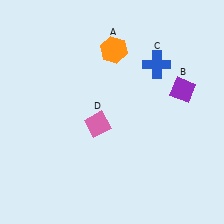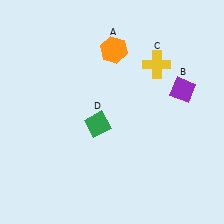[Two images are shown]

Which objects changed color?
C changed from blue to yellow. D changed from pink to green.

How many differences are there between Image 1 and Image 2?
There are 2 differences between the two images.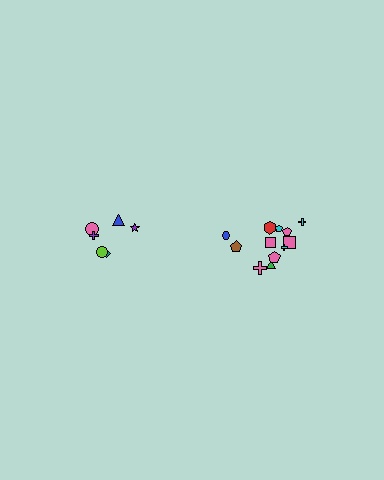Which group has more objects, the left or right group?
The right group.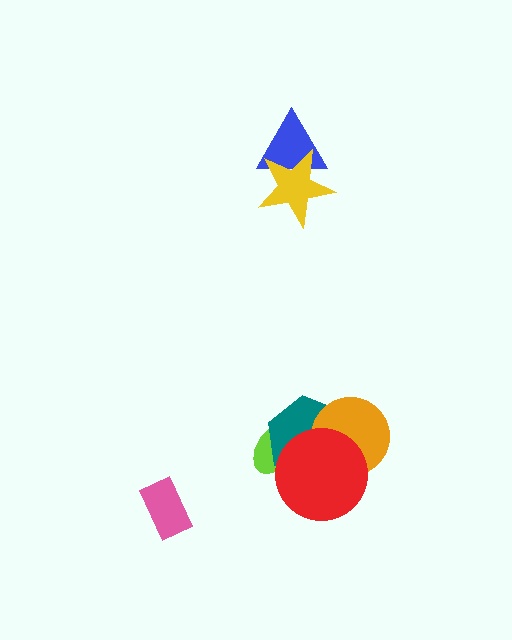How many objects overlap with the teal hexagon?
3 objects overlap with the teal hexagon.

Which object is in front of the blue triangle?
The yellow star is in front of the blue triangle.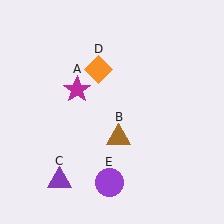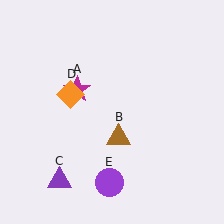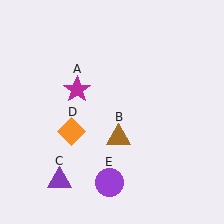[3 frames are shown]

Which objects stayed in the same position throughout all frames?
Magenta star (object A) and brown triangle (object B) and purple triangle (object C) and purple circle (object E) remained stationary.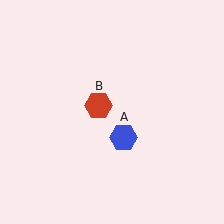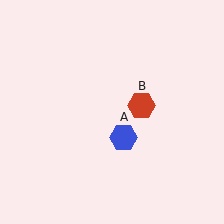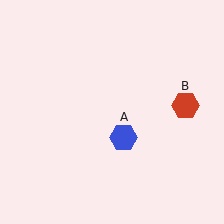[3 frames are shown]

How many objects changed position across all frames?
1 object changed position: red hexagon (object B).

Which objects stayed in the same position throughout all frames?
Blue hexagon (object A) remained stationary.